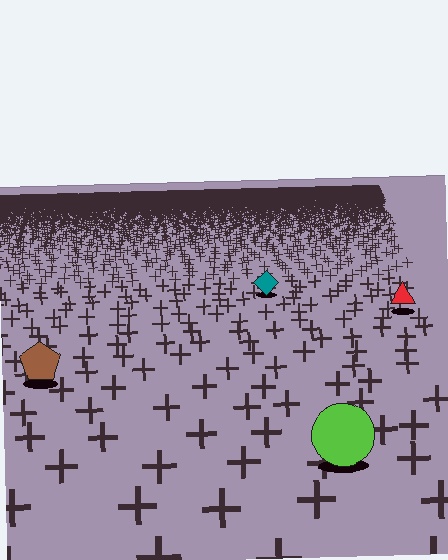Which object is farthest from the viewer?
The teal diamond is farthest from the viewer. It appears smaller and the ground texture around it is denser.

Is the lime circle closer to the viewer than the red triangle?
Yes. The lime circle is closer — you can tell from the texture gradient: the ground texture is coarser near it.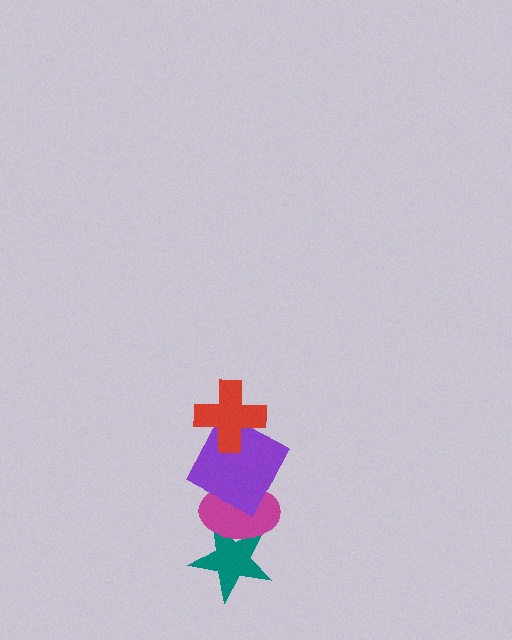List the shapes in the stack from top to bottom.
From top to bottom: the red cross, the purple square, the magenta ellipse, the teal star.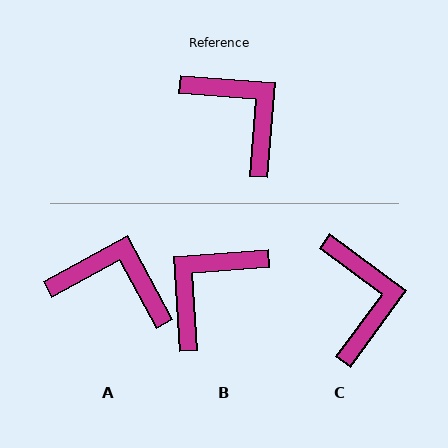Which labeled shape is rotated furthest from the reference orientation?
B, about 98 degrees away.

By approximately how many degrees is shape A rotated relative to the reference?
Approximately 33 degrees counter-clockwise.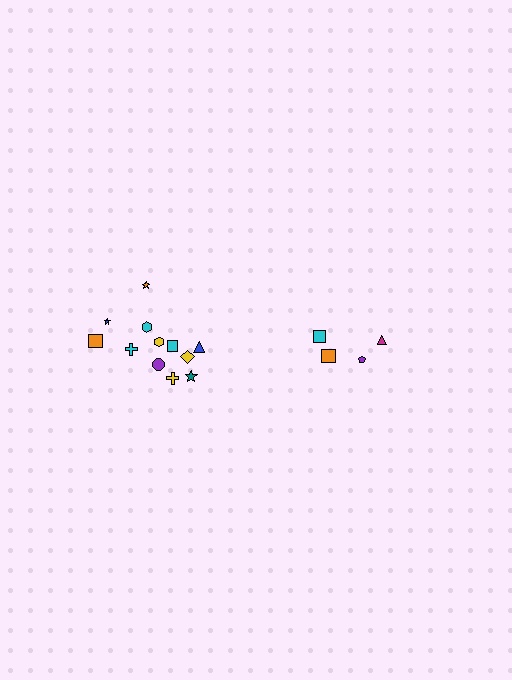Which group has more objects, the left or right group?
The left group.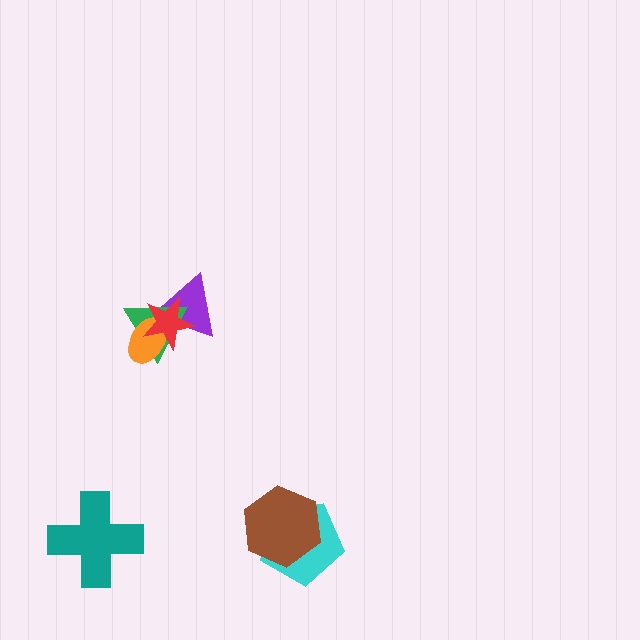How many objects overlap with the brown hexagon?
1 object overlaps with the brown hexagon.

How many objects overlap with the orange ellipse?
3 objects overlap with the orange ellipse.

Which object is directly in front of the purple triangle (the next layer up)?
The green triangle is directly in front of the purple triangle.